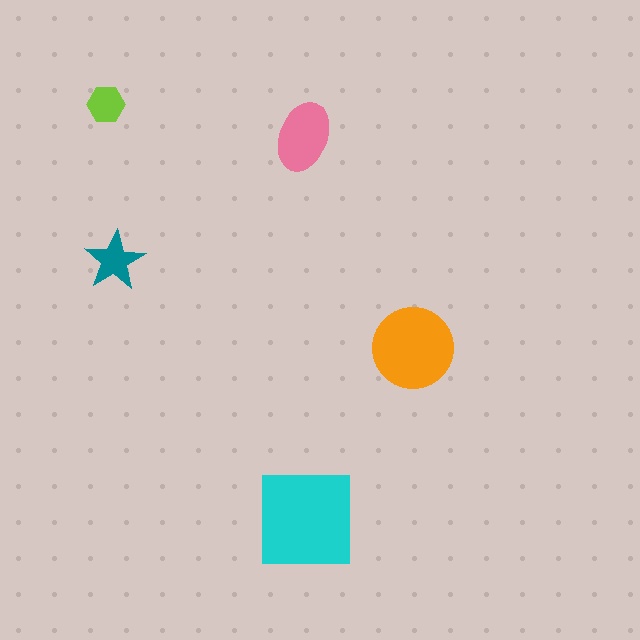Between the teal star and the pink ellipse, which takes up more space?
The pink ellipse.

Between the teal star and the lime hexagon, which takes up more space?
The teal star.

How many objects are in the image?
There are 5 objects in the image.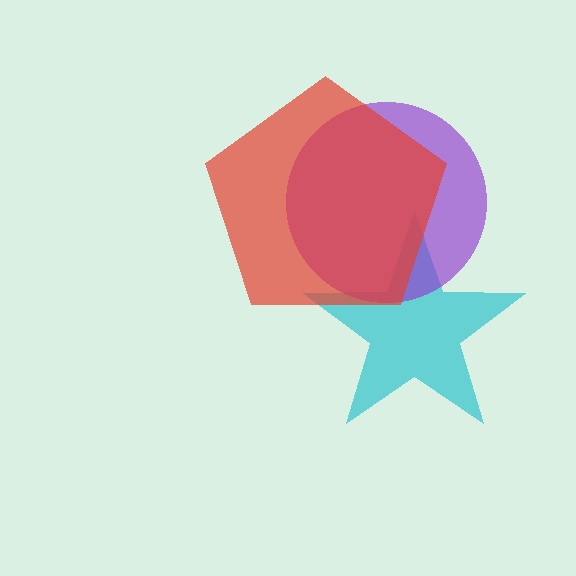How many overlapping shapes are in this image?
There are 3 overlapping shapes in the image.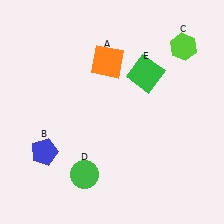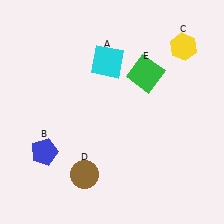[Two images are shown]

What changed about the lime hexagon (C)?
In Image 1, C is lime. In Image 2, it changed to yellow.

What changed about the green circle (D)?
In Image 1, D is green. In Image 2, it changed to brown.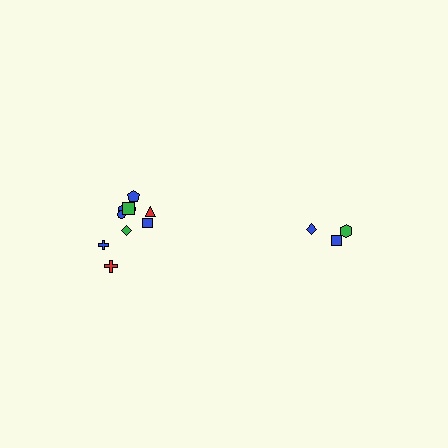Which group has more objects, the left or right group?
The left group.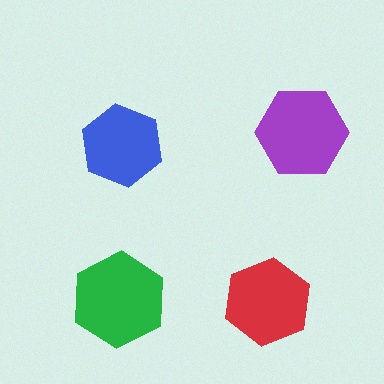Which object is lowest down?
The red hexagon is bottommost.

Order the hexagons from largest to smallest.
the green one, the purple one, the red one, the blue one.